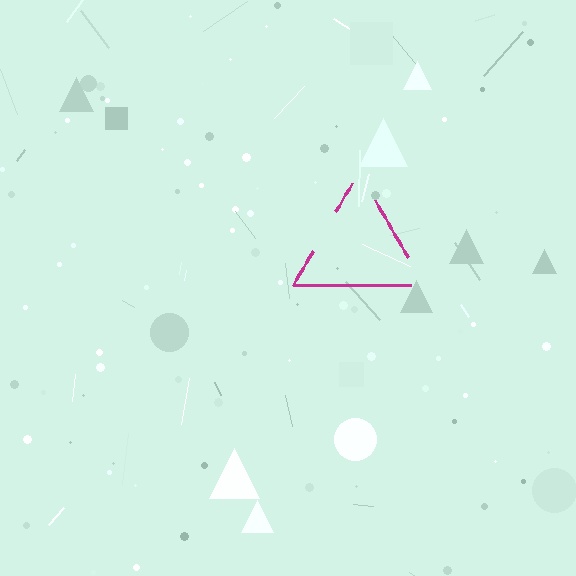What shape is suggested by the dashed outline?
The dashed outline suggests a triangle.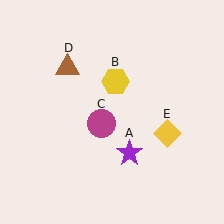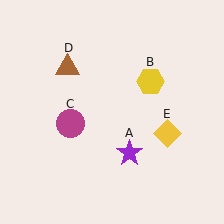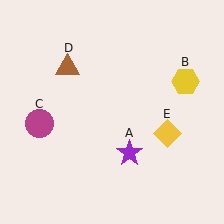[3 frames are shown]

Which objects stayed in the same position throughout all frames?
Purple star (object A) and brown triangle (object D) and yellow diamond (object E) remained stationary.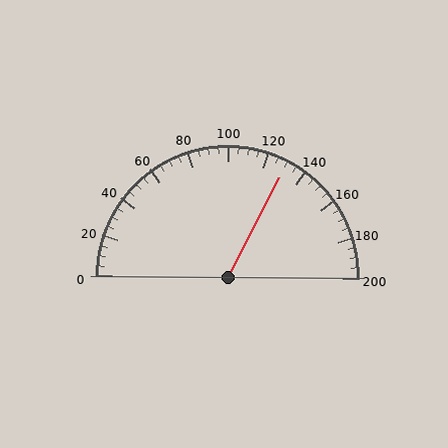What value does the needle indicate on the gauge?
The needle indicates approximately 130.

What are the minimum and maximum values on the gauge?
The gauge ranges from 0 to 200.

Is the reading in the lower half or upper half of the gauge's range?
The reading is in the upper half of the range (0 to 200).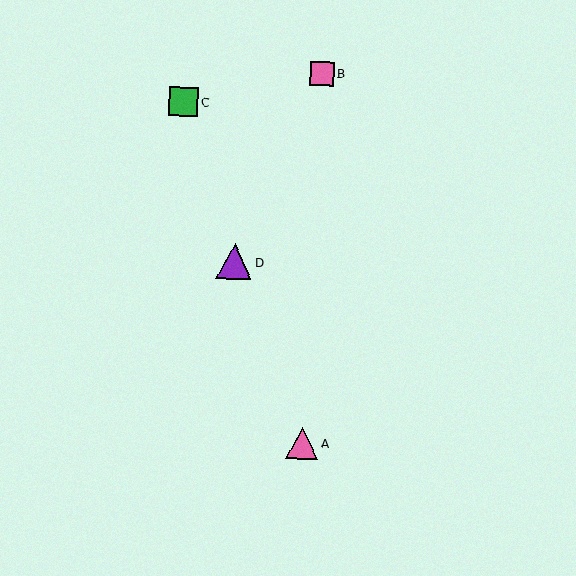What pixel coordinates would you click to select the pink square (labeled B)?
Click at (322, 73) to select the pink square B.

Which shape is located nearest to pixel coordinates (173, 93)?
The green square (labeled C) at (183, 102) is nearest to that location.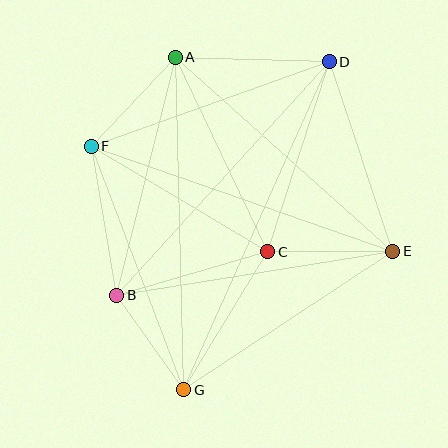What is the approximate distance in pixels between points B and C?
The distance between B and C is approximately 157 pixels.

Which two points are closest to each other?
Points B and G are closest to each other.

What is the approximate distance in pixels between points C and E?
The distance between C and E is approximately 125 pixels.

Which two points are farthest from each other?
Points D and G are farthest from each other.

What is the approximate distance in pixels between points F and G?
The distance between F and G is approximately 261 pixels.